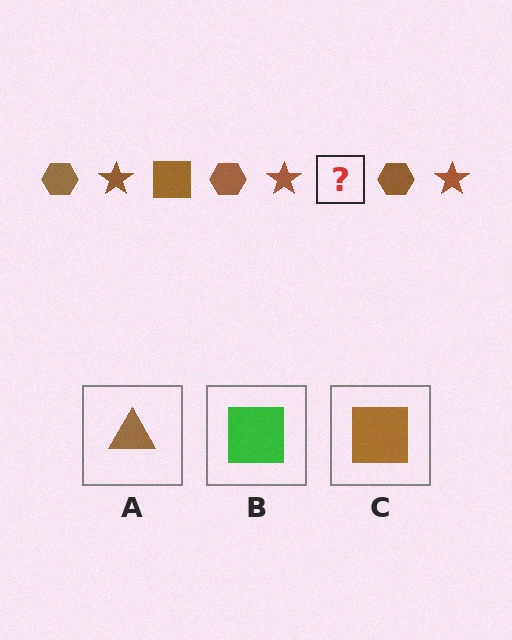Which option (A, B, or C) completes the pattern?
C.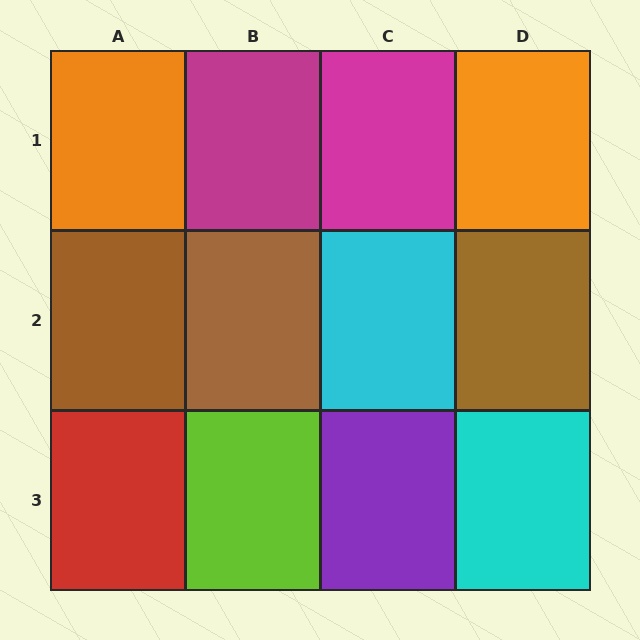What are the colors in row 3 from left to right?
Red, lime, purple, cyan.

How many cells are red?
1 cell is red.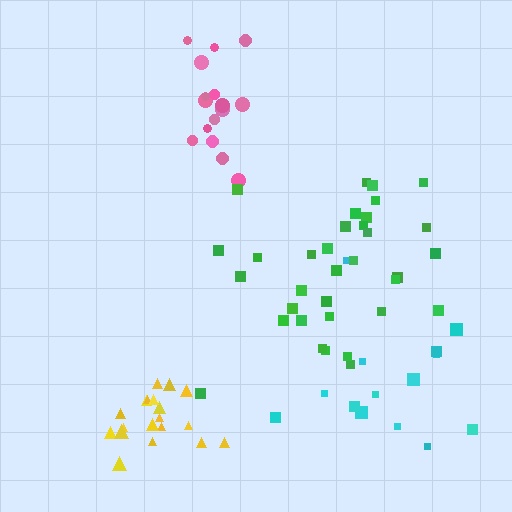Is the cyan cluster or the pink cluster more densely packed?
Pink.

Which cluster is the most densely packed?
Yellow.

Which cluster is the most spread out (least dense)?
Cyan.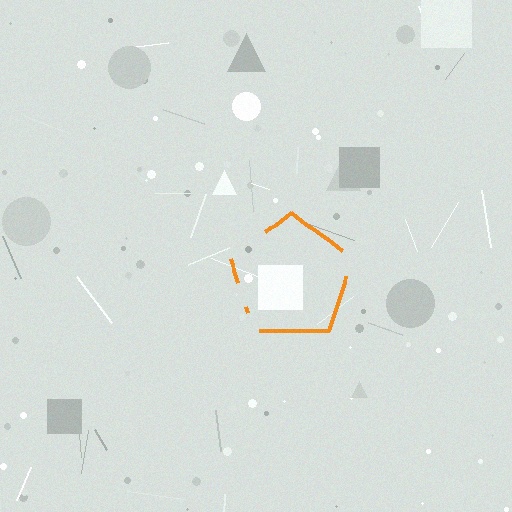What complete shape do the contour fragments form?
The contour fragments form a pentagon.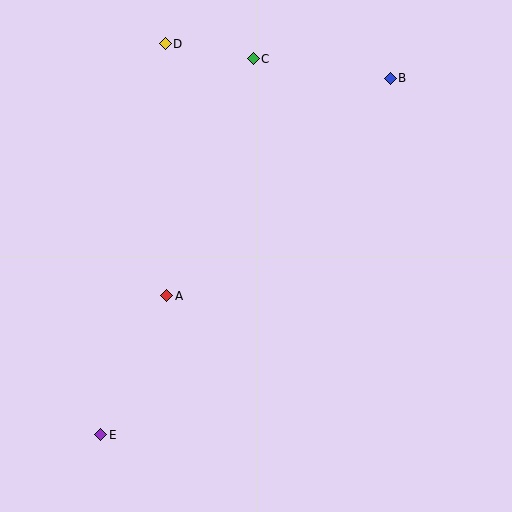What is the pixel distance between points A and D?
The distance between A and D is 252 pixels.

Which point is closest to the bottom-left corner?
Point E is closest to the bottom-left corner.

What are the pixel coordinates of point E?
Point E is at (101, 435).